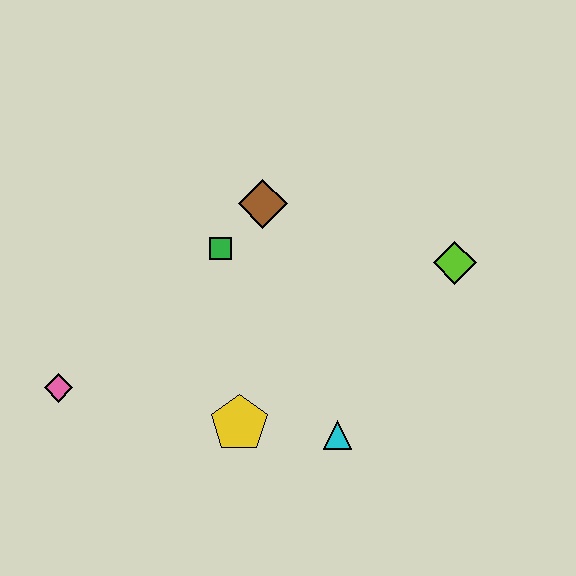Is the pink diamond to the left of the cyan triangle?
Yes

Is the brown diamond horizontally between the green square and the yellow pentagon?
No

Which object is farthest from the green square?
The lime diamond is farthest from the green square.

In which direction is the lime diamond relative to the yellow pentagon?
The lime diamond is to the right of the yellow pentagon.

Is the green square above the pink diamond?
Yes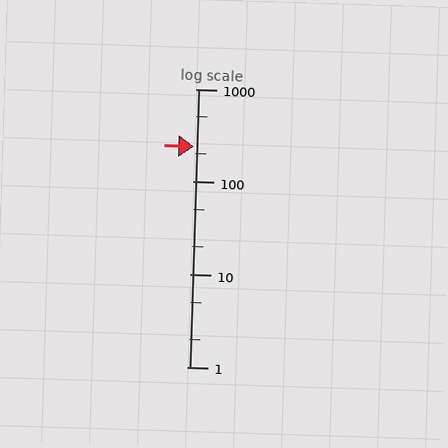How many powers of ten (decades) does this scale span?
The scale spans 3 decades, from 1 to 1000.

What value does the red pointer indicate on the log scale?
The pointer indicates approximately 240.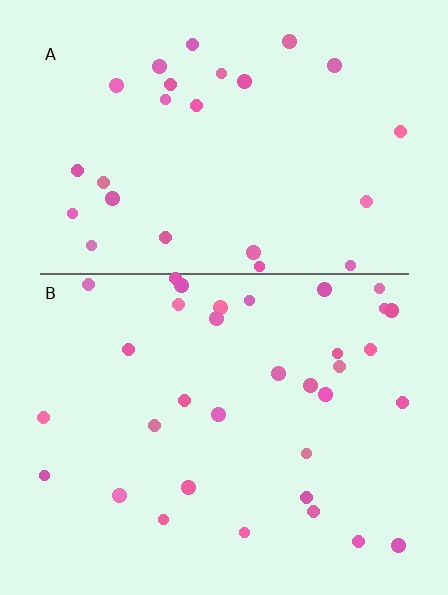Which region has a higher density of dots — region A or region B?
B (the bottom).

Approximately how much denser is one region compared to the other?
Approximately 1.3× — region B over region A.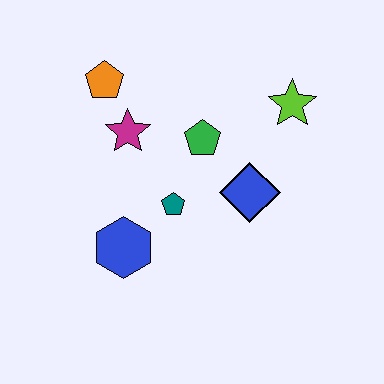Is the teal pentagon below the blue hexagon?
No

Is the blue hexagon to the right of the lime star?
No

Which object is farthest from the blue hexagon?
The lime star is farthest from the blue hexagon.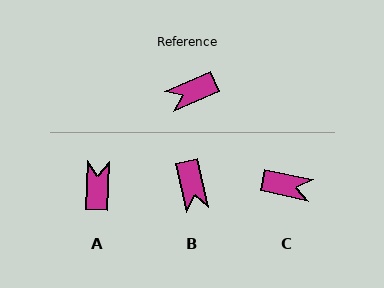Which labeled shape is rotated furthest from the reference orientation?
C, about 143 degrees away.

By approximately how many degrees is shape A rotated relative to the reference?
Approximately 116 degrees clockwise.